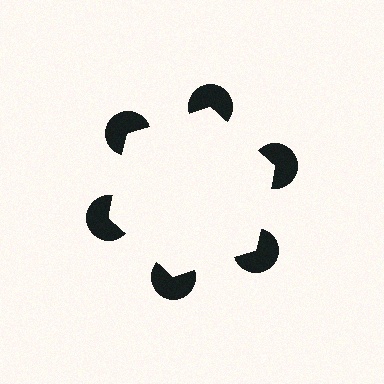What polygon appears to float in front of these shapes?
An illusory hexagon — its edges are inferred from the aligned wedge cuts in the pac-man discs, not physically drawn.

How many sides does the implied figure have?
6 sides.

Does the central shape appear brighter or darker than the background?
It typically appears slightly brighter than the background, even though no actual brightness change is drawn.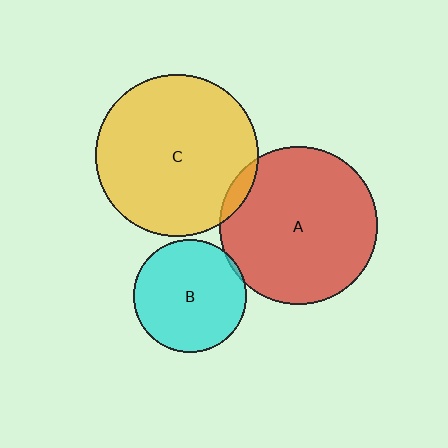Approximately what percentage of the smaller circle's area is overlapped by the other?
Approximately 5%.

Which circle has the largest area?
Circle C (yellow).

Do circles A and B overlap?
Yes.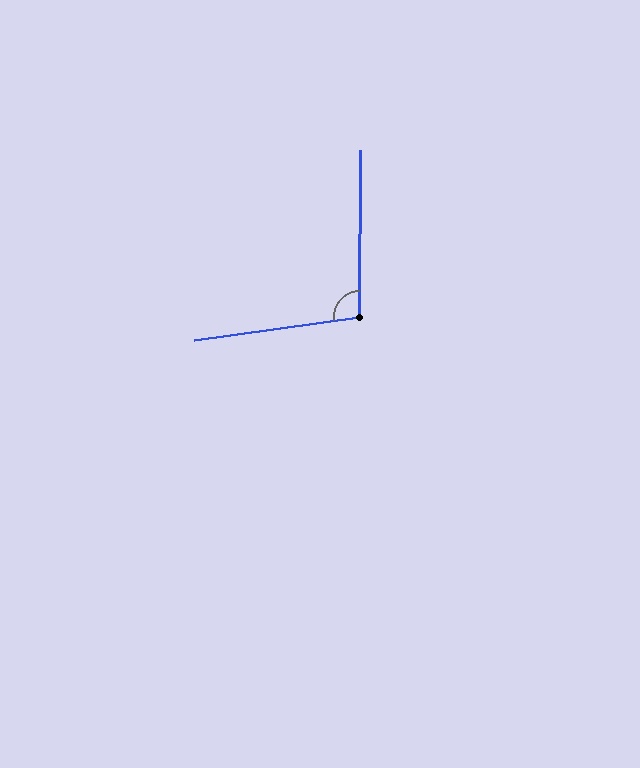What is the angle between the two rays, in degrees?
Approximately 98 degrees.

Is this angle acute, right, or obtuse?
It is obtuse.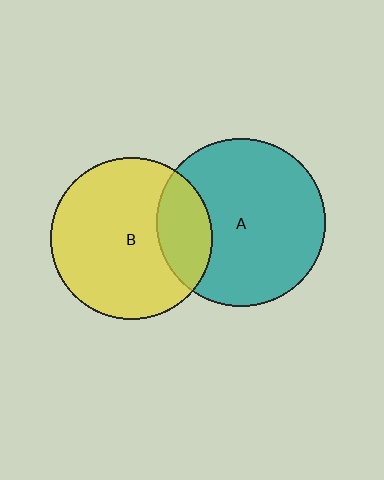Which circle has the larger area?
Circle A (teal).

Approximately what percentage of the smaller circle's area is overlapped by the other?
Approximately 20%.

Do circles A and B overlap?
Yes.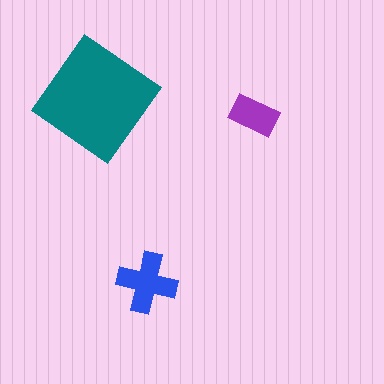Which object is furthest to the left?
The teal diamond is leftmost.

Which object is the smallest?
The purple rectangle.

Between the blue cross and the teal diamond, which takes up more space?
The teal diamond.